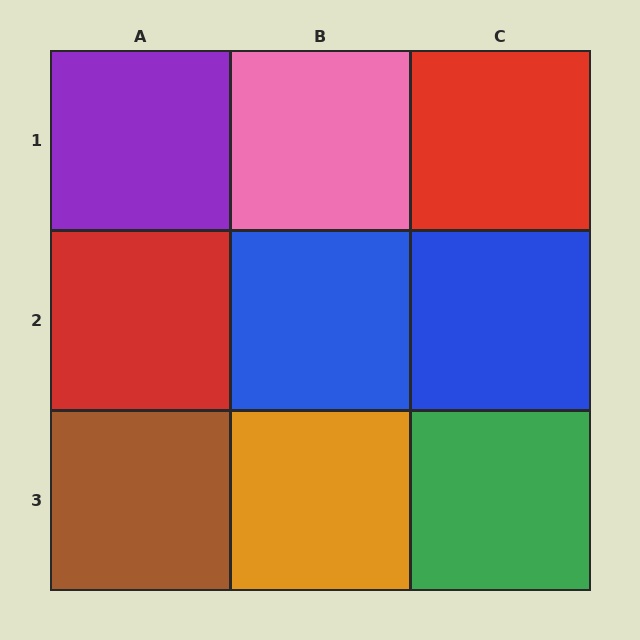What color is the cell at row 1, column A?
Purple.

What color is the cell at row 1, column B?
Pink.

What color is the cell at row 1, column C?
Red.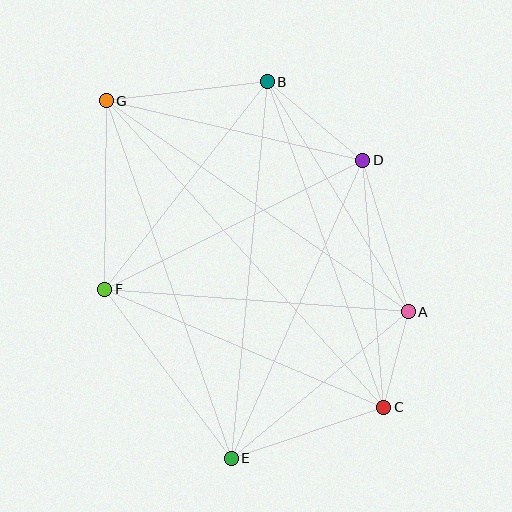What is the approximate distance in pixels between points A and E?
The distance between A and E is approximately 230 pixels.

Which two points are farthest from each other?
Points C and G are farthest from each other.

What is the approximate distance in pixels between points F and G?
The distance between F and G is approximately 189 pixels.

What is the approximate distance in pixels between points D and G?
The distance between D and G is approximately 263 pixels.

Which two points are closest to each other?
Points A and C are closest to each other.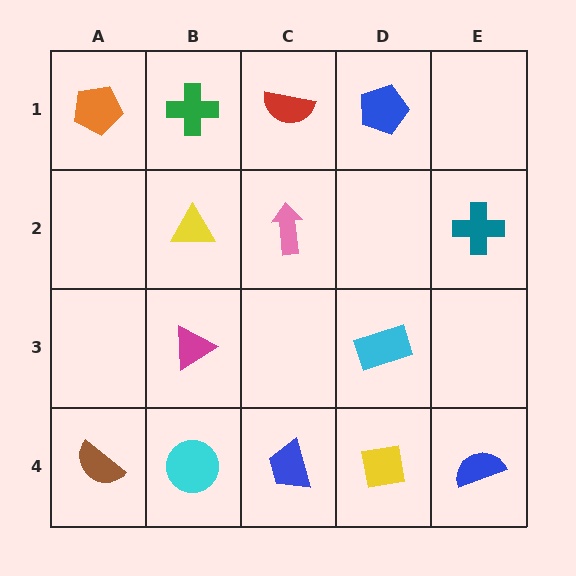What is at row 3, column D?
A cyan rectangle.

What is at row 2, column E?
A teal cross.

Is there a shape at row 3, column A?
No, that cell is empty.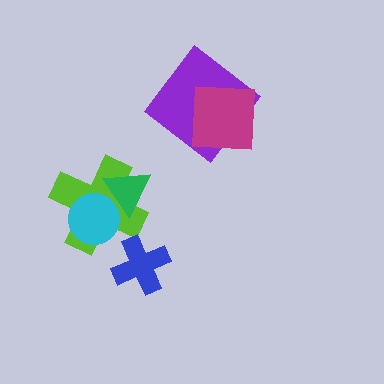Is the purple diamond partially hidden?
Yes, it is partially covered by another shape.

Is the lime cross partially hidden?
Yes, it is partially covered by another shape.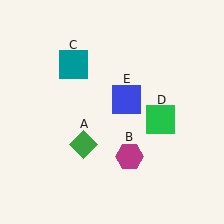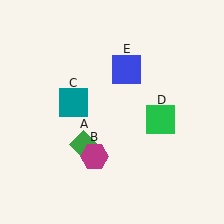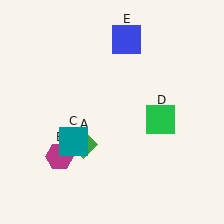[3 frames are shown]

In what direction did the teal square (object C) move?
The teal square (object C) moved down.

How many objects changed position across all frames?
3 objects changed position: magenta hexagon (object B), teal square (object C), blue square (object E).